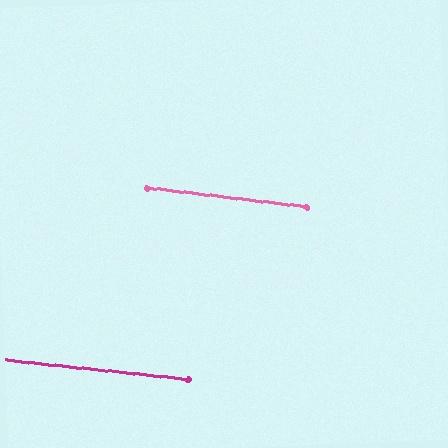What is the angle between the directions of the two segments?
Approximately 1 degree.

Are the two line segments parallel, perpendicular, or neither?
Parallel — their directions differ by only 0.9°.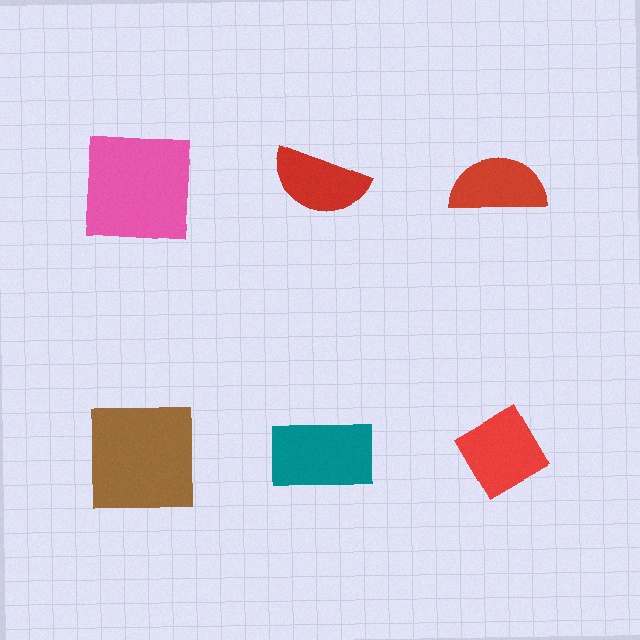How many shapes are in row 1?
3 shapes.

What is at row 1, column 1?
A pink square.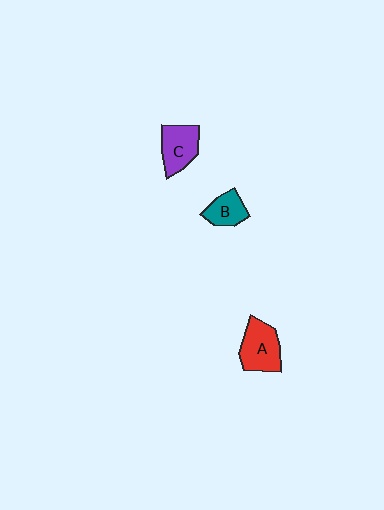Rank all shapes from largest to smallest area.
From largest to smallest: A (red), C (purple), B (teal).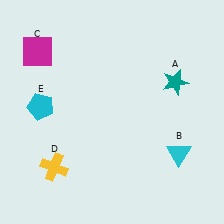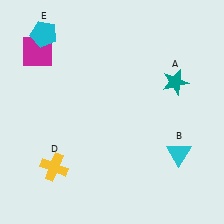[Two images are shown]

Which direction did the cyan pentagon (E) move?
The cyan pentagon (E) moved up.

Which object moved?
The cyan pentagon (E) moved up.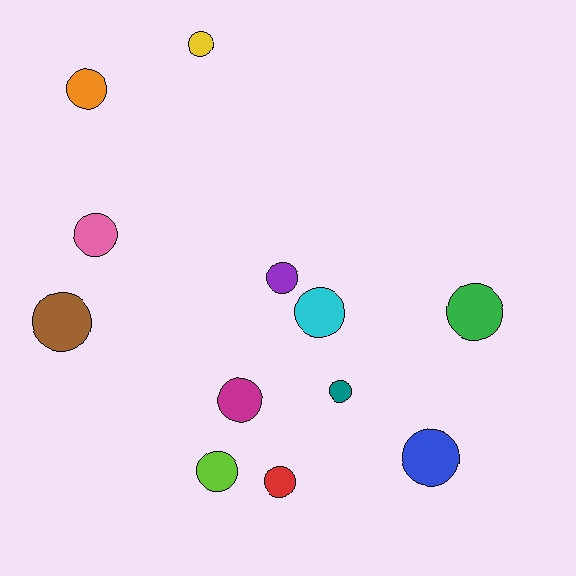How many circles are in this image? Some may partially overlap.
There are 12 circles.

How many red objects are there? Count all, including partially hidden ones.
There is 1 red object.